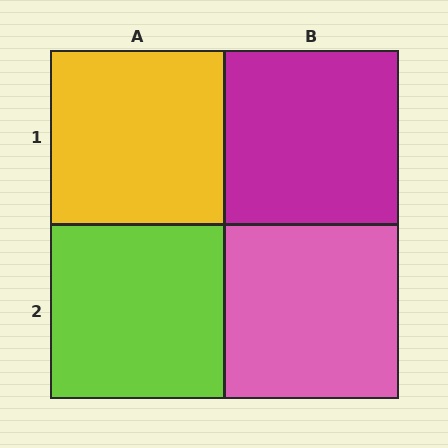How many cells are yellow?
1 cell is yellow.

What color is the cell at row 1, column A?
Yellow.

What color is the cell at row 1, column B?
Magenta.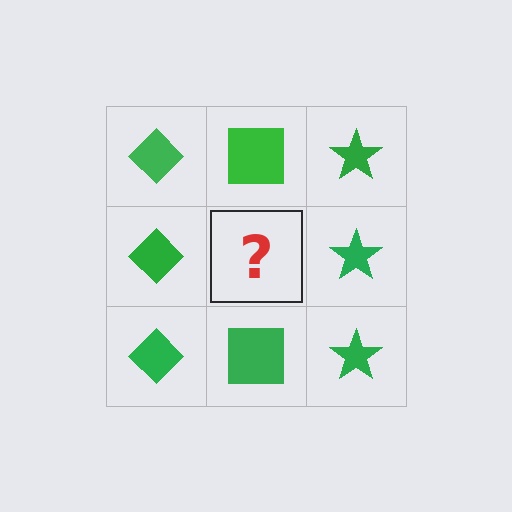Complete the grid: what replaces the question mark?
The question mark should be replaced with a green square.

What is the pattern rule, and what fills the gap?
The rule is that each column has a consistent shape. The gap should be filled with a green square.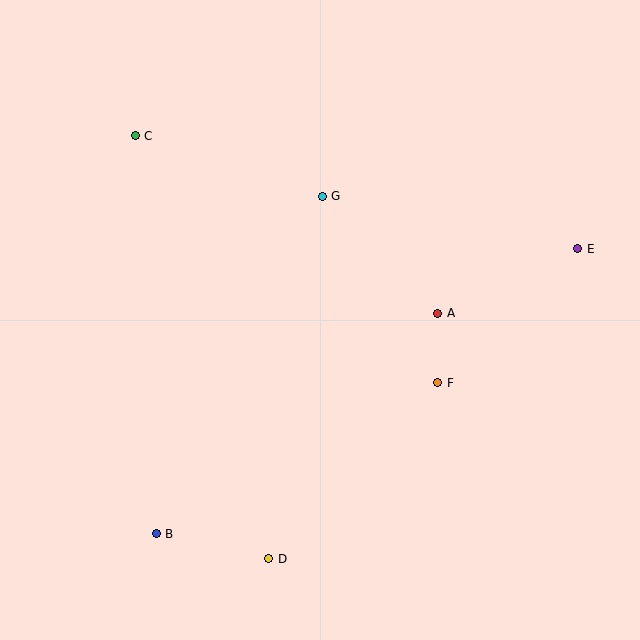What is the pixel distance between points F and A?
The distance between F and A is 69 pixels.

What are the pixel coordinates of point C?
Point C is at (135, 136).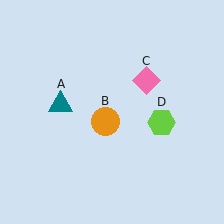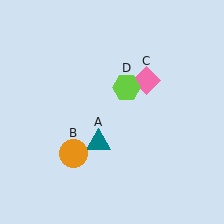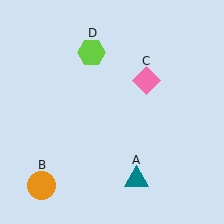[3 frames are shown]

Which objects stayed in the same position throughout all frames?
Pink diamond (object C) remained stationary.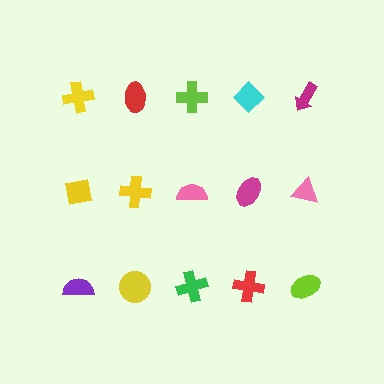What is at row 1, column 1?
A yellow cross.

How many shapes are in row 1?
5 shapes.